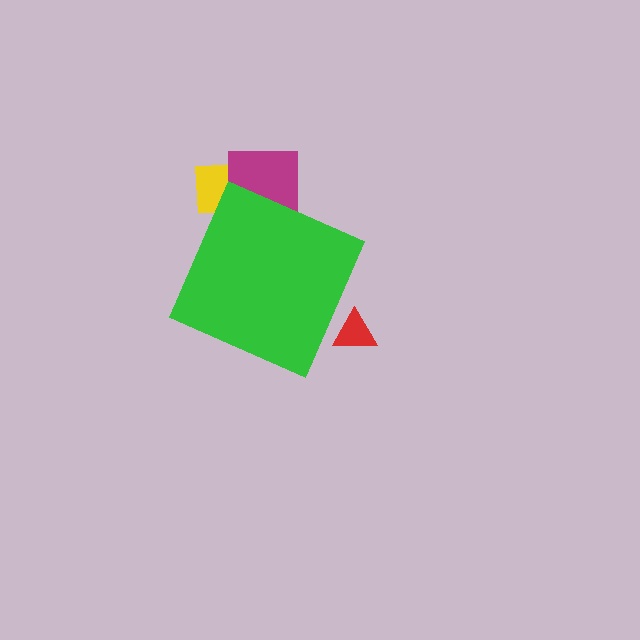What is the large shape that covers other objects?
A green diamond.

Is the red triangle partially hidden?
Yes, the red triangle is partially hidden behind the green diamond.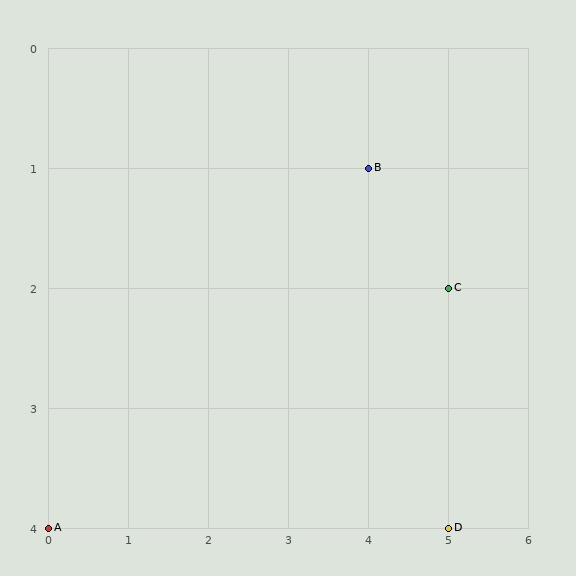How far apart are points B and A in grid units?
Points B and A are 4 columns and 3 rows apart (about 5.0 grid units diagonally).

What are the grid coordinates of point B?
Point B is at grid coordinates (4, 1).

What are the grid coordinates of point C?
Point C is at grid coordinates (5, 2).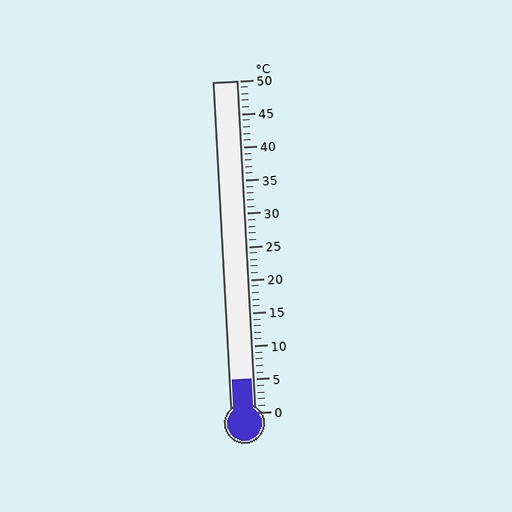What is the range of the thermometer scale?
The thermometer scale ranges from 0°C to 50°C.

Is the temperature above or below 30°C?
The temperature is below 30°C.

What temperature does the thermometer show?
The thermometer shows approximately 5°C.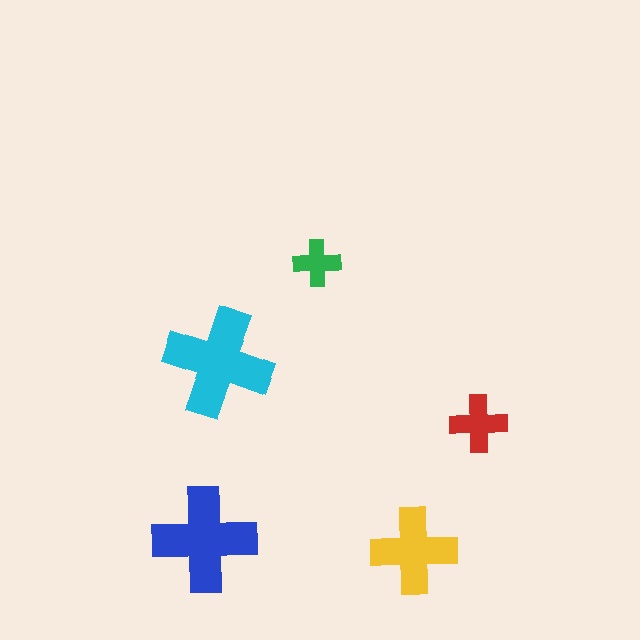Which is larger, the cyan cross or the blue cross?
The cyan one.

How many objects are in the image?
There are 5 objects in the image.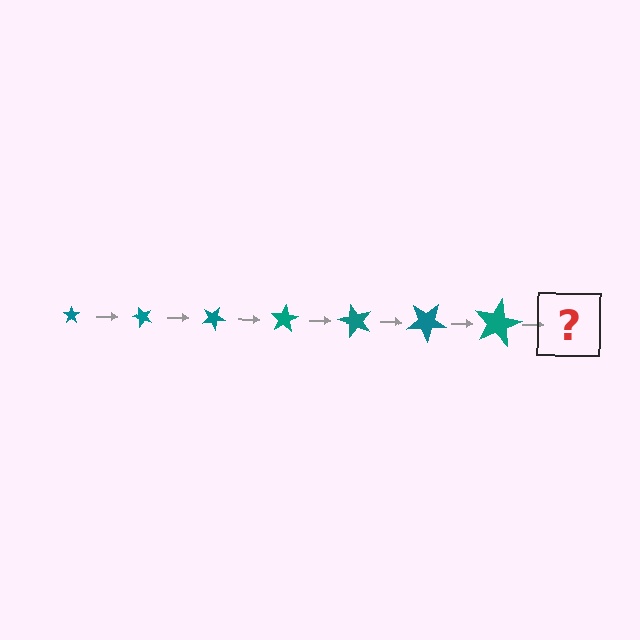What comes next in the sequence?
The next element should be a star, larger than the previous one and rotated 350 degrees from the start.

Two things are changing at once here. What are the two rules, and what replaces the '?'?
The two rules are that the star grows larger each step and it rotates 50 degrees each step. The '?' should be a star, larger than the previous one and rotated 350 degrees from the start.